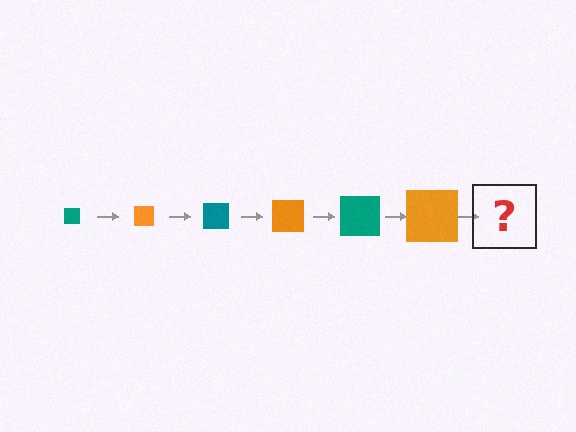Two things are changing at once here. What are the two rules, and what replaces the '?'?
The two rules are that the square grows larger each step and the color cycles through teal and orange. The '?' should be a teal square, larger than the previous one.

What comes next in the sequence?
The next element should be a teal square, larger than the previous one.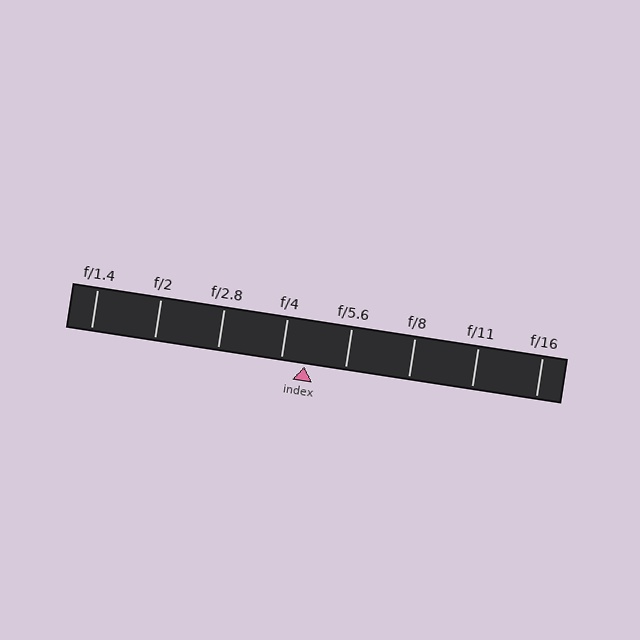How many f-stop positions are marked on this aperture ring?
There are 8 f-stop positions marked.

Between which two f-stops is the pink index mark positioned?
The index mark is between f/4 and f/5.6.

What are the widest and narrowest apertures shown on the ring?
The widest aperture shown is f/1.4 and the narrowest is f/16.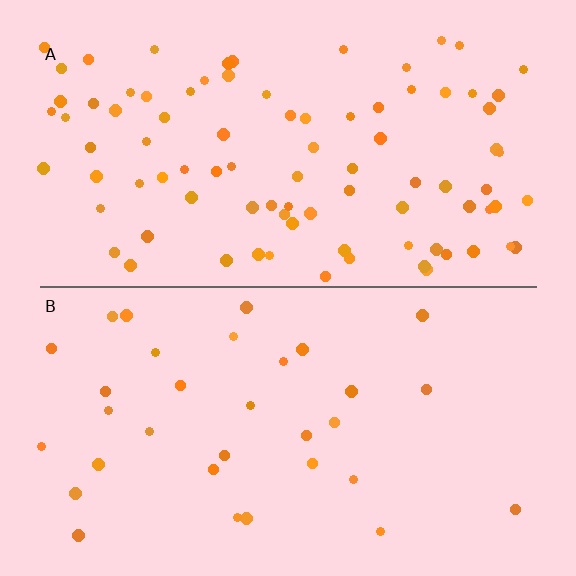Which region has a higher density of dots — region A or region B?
A (the top).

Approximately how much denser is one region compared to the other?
Approximately 2.8× — region A over region B.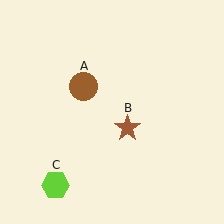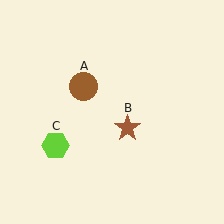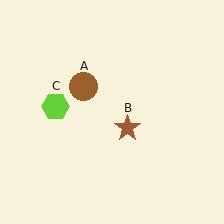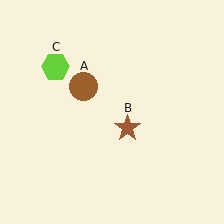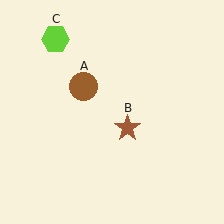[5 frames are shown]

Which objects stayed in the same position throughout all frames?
Brown circle (object A) and brown star (object B) remained stationary.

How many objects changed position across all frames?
1 object changed position: lime hexagon (object C).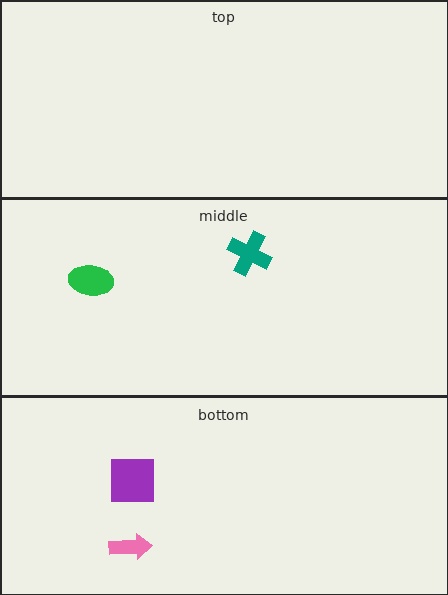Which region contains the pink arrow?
The bottom region.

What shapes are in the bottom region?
The purple square, the pink arrow.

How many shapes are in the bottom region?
2.